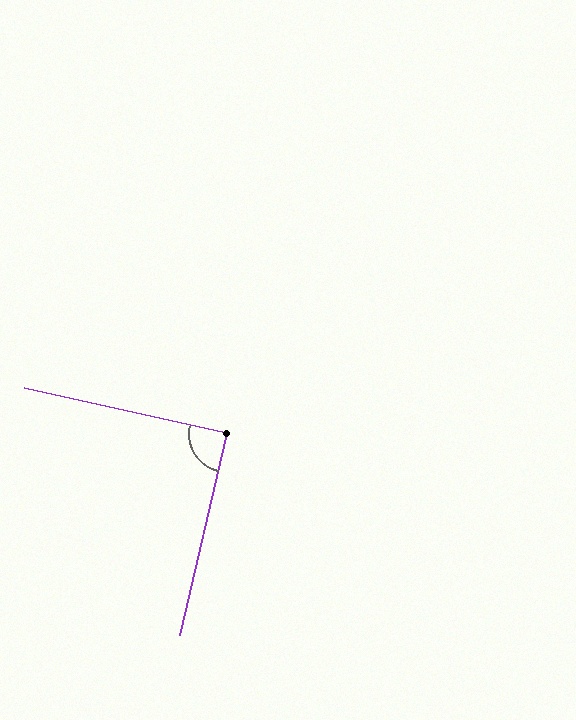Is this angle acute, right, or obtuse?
It is approximately a right angle.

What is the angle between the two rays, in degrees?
Approximately 89 degrees.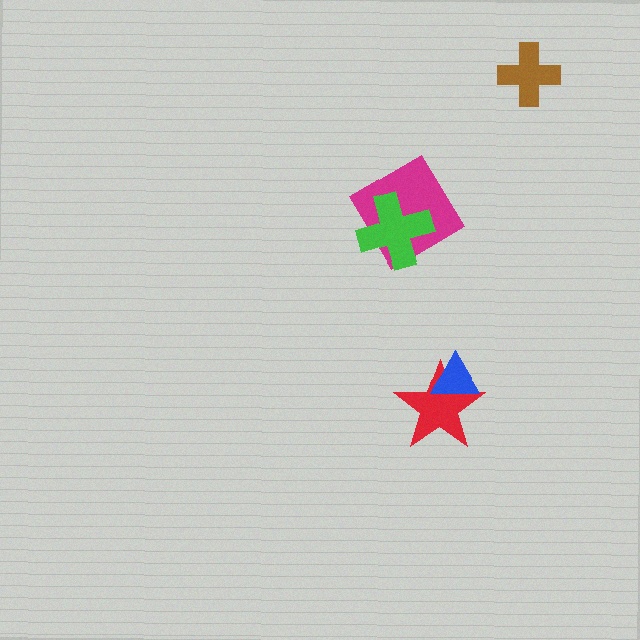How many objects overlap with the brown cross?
0 objects overlap with the brown cross.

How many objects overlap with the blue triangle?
1 object overlaps with the blue triangle.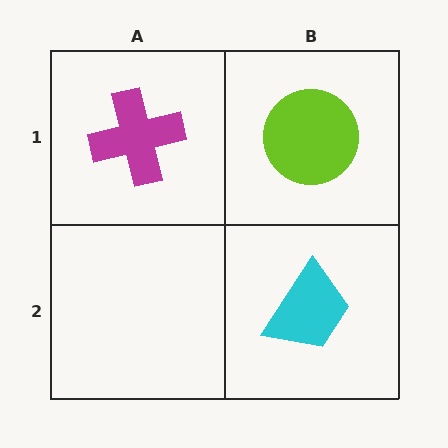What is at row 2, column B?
A cyan trapezoid.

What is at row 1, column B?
A lime circle.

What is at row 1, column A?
A magenta cross.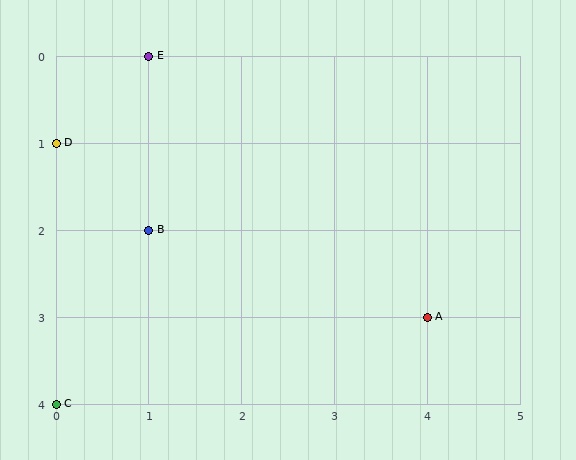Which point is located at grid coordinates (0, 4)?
Point C is at (0, 4).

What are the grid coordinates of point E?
Point E is at grid coordinates (1, 0).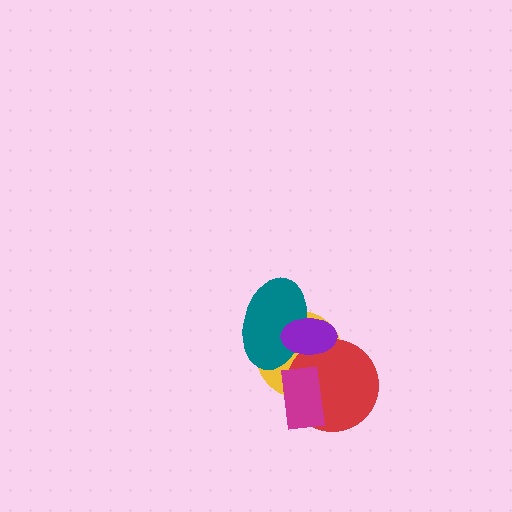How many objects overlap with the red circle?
3 objects overlap with the red circle.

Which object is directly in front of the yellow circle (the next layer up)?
The red circle is directly in front of the yellow circle.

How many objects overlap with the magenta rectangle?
2 objects overlap with the magenta rectangle.